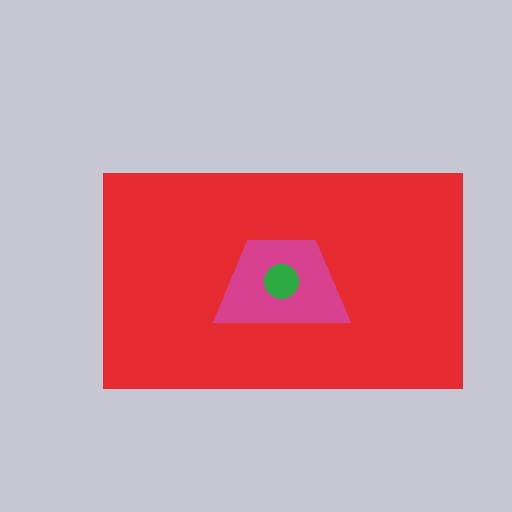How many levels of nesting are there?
3.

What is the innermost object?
The green circle.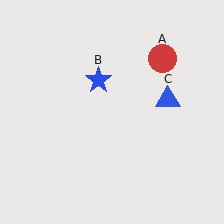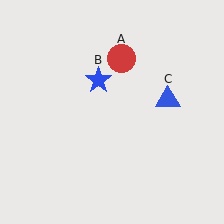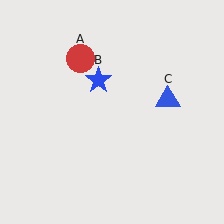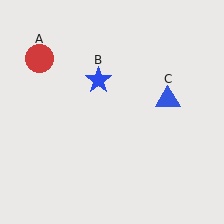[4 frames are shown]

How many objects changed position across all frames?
1 object changed position: red circle (object A).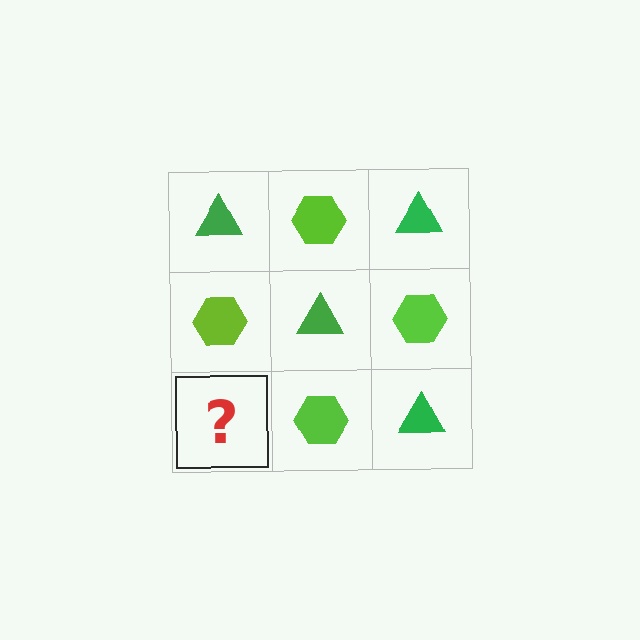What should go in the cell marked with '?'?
The missing cell should contain a green triangle.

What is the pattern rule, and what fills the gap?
The rule is that it alternates green triangle and lime hexagon in a checkerboard pattern. The gap should be filled with a green triangle.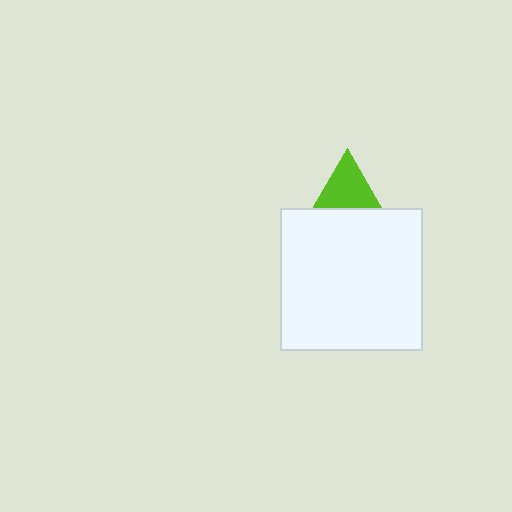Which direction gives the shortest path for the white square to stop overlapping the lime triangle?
Moving down gives the shortest separation.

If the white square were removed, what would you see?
You would see the complete lime triangle.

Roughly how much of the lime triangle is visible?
About half of it is visible (roughly 59%).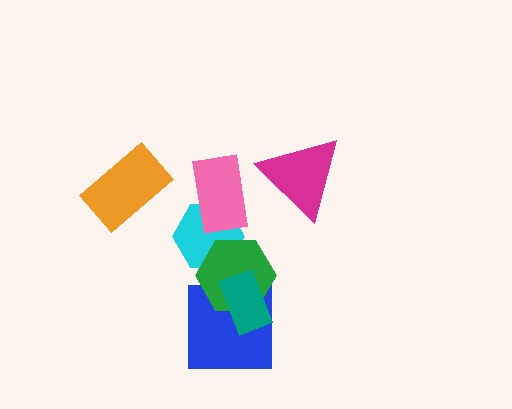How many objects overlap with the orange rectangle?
0 objects overlap with the orange rectangle.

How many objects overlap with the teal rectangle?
2 objects overlap with the teal rectangle.